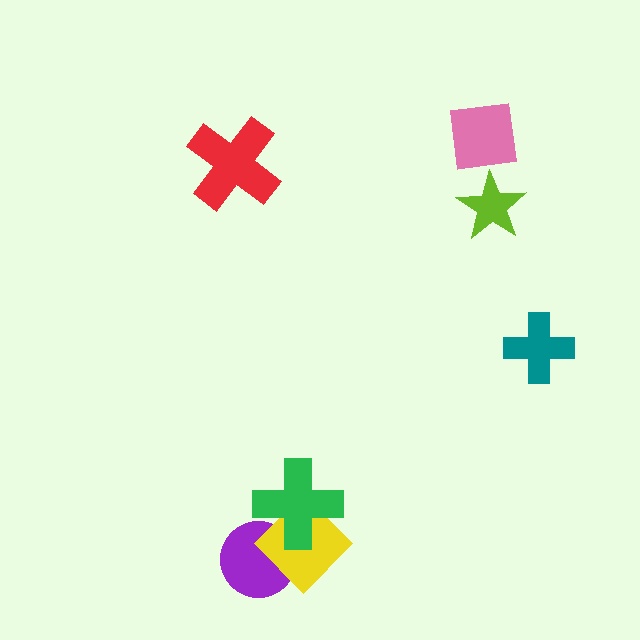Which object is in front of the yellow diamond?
The green cross is in front of the yellow diamond.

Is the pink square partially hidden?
Yes, it is partially covered by another shape.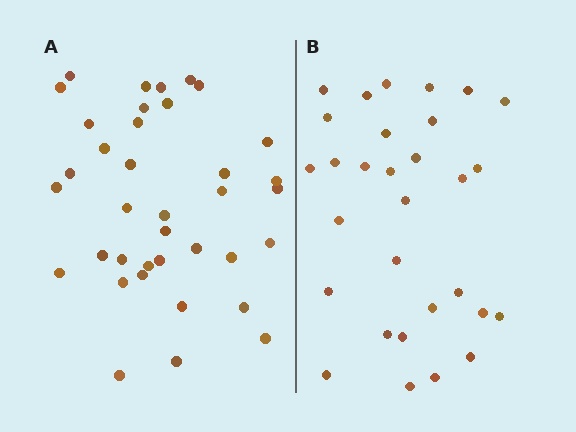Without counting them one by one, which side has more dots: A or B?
Region A (the left region) has more dots.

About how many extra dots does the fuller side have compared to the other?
Region A has roughly 8 or so more dots than region B.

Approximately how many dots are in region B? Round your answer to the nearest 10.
About 30 dots.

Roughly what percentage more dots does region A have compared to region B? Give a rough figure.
About 25% more.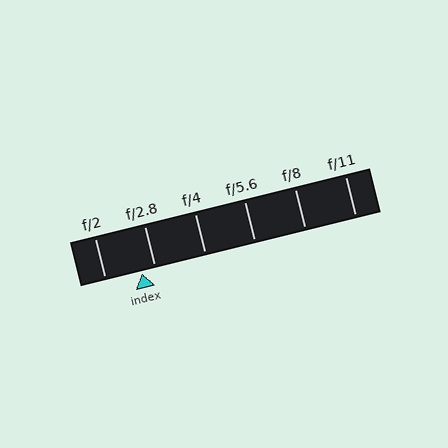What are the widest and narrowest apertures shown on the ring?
The widest aperture shown is f/2 and the narrowest is f/11.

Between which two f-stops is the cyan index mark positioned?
The index mark is between f/2 and f/2.8.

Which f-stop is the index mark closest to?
The index mark is closest to f/2.8.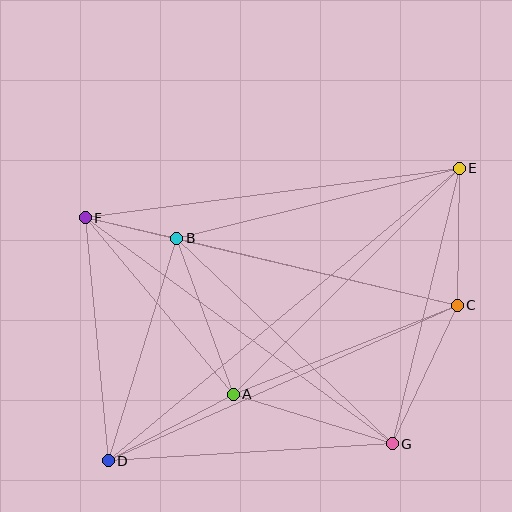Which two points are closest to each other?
Points B and F are closest to each other.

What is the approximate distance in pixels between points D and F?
The distance between D and F is approximately 244 pixels.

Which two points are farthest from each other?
Points D and E are farthest from each other.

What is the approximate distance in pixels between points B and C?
The distance between B and C is approximately 289 pixels.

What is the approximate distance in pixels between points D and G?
The distance between D and G is approximately 284 pixels.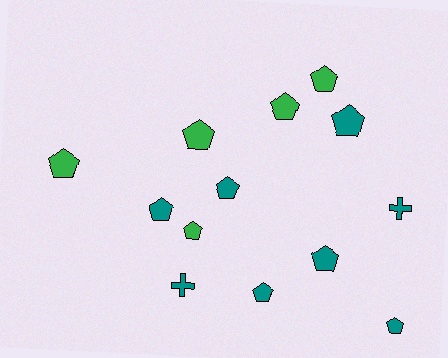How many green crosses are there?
There are no green crosses.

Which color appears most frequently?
Teal, with 8 objects.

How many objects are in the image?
There are 13 objects.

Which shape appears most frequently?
Pentagon, with 11 objects.